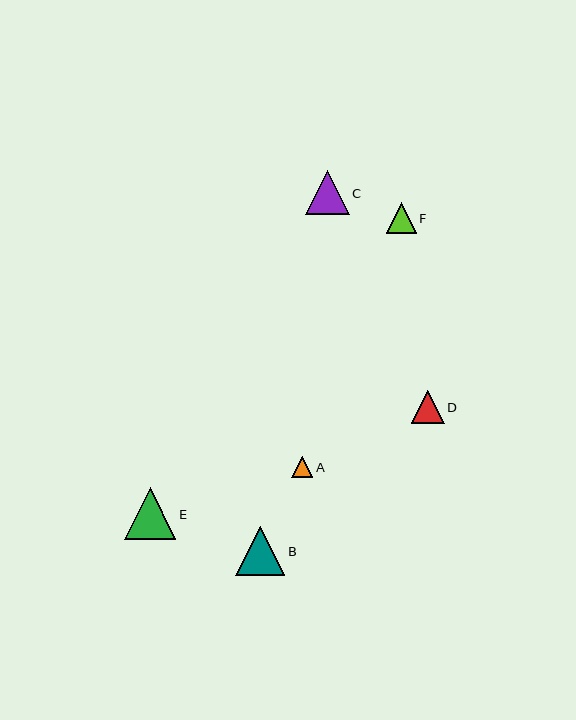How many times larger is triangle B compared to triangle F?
Triangle B is approximately 1.6 times the size of triangle F.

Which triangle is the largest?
Triangle E is the largest with a size of approximately 52 pixels.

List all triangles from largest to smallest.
From largest to smallest: E, B, C, D, F, A.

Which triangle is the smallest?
Triangle A is the smallest with a size of approximately 21 pixels.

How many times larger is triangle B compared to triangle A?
Triangle B is approximately 2.4 times the size of triangle A.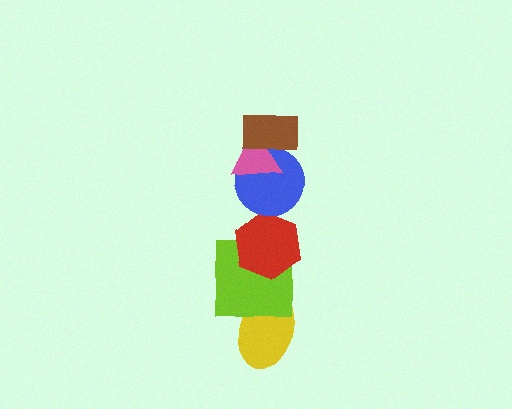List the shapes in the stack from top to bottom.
From top to bottom: the brown rectangle, the pink triangle, the blue circle, the red hexagon, the lime square, the yellow ellipse.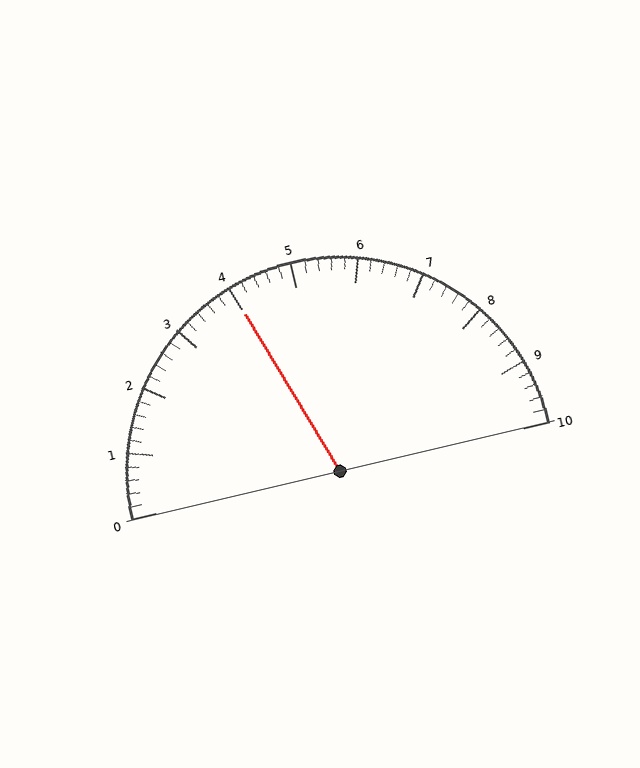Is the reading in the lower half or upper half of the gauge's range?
The reading is in the lower half of the range (0 to 10).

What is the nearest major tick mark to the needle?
The nearest major tick mark is 4.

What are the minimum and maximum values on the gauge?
The gauge ranges from 0 to 10.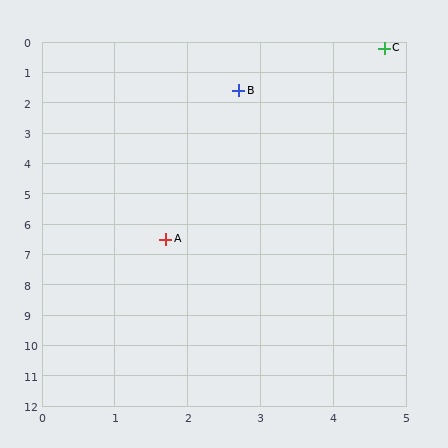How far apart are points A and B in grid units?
Points A and B are about 5.0 grid units apart.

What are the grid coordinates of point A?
Point A is at approximately (1.7, 6.5).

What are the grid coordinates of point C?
Point C is at approximately (4.7, 0.2).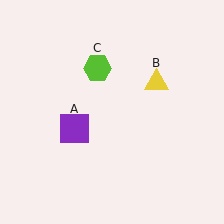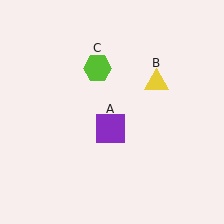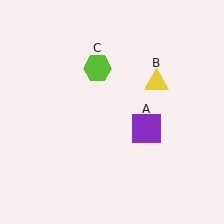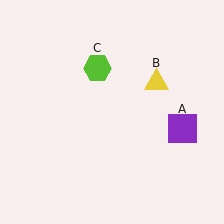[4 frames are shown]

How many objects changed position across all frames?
1 object changed position: purple square (object A).